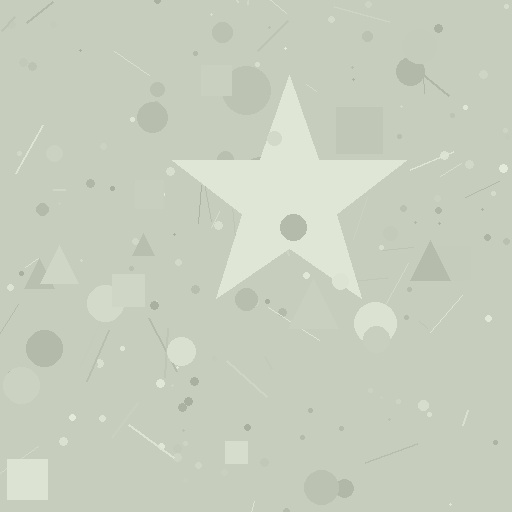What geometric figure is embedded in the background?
A star is embedded in the background.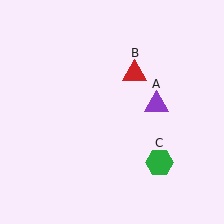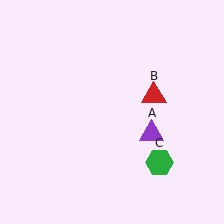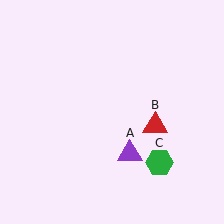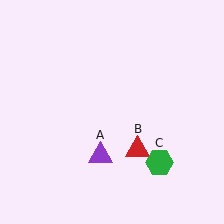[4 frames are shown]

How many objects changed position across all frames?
2 objects changed position: purple triangle (object A), red triangle (object B).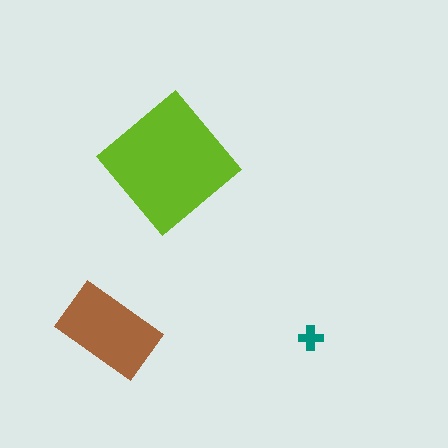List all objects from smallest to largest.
The teal cross, the brown rectangle, the lime diamond.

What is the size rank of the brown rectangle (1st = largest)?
2nd.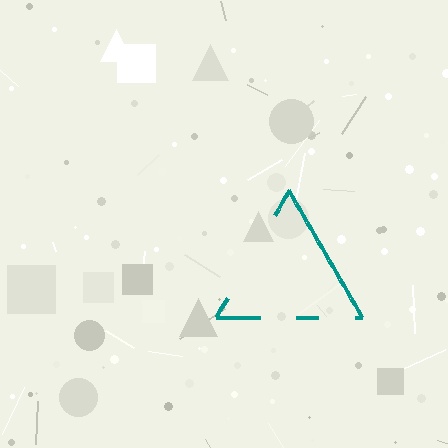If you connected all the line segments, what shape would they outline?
They would outline a triangle.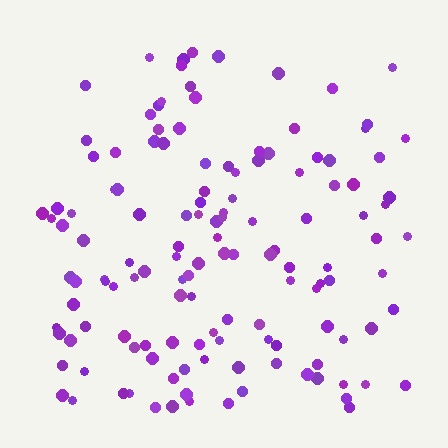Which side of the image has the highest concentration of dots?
The bottom.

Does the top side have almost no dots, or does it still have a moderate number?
Still a moderate number, just noticeably fewer than the bottom.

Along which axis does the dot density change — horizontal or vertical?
Vertical.